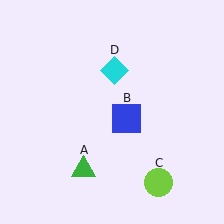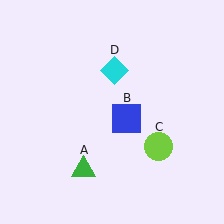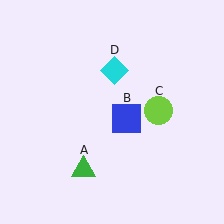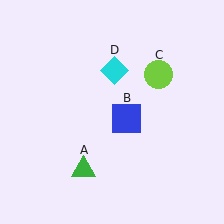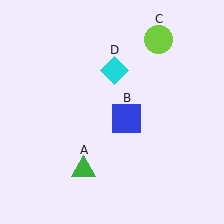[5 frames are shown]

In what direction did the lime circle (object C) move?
The lime circle (object C) moved up.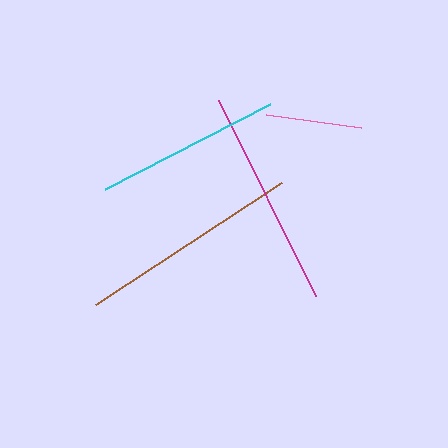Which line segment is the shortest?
The pink line is the shortest at approximately 97 pixels.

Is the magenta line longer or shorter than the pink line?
The magenta line is longer than the pink line.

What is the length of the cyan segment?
The cyan segment is approximately 186 pixels long.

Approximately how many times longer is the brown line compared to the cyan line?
The brown line is approximately 1.2 times the length of the cyan line.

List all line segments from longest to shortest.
From longest to shortest: brown, magenta, cyan, pink.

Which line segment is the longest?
The brown line is the longest at approximately 222 pixels.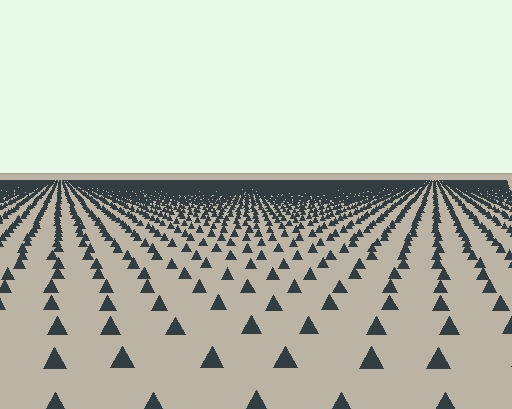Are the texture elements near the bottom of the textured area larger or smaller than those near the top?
Larger. Near the bottom, elements are closer to the viewer and appear at a bigger on-screen size.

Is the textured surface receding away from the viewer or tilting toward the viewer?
The surface is receding away from the viewer. Texture elements get smaller and denser toward the top.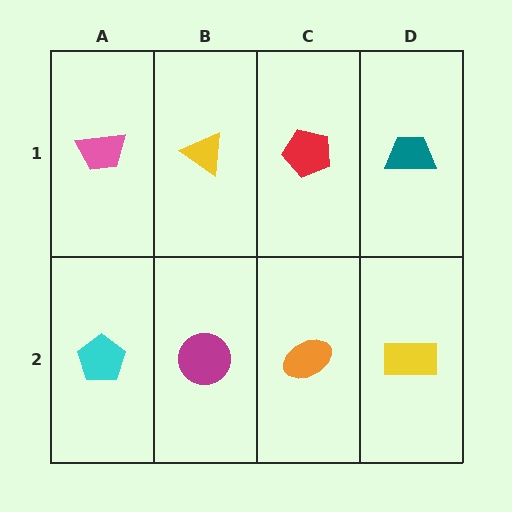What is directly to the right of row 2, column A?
A magenta circle.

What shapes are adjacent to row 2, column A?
A pink trapezoid (row 1, column A), a magenta circle (row 2, column B).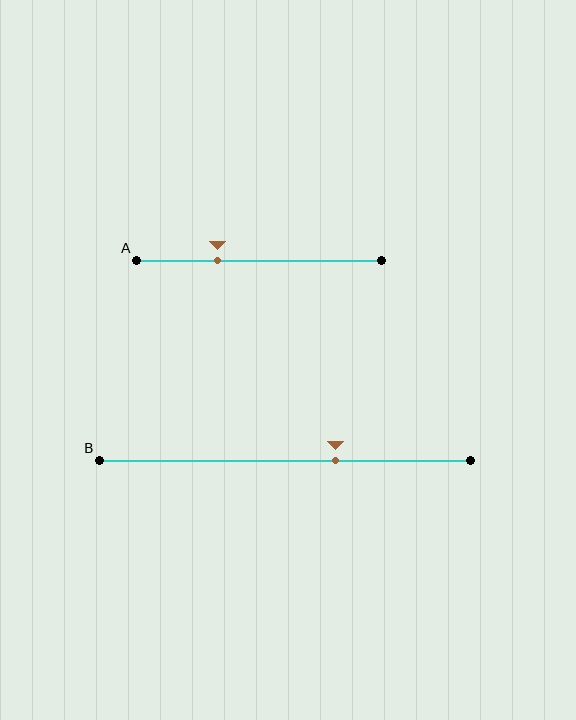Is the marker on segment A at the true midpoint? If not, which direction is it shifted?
No, the marker on segment A is shifted to the left by about 17% of the segment length.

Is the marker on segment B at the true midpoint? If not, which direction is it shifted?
No, the marker on segment B is shifted to the right by about 14% of the segment length.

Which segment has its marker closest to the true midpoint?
Segment B has its marker closest to the true midpoint.